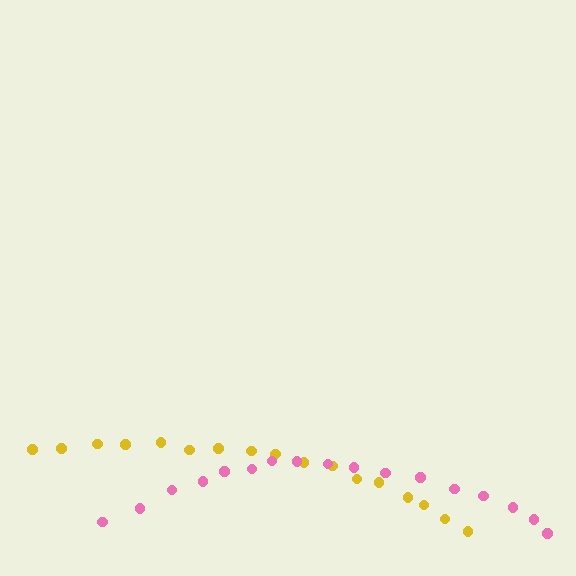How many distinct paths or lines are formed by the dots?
There are 2 distinct paths.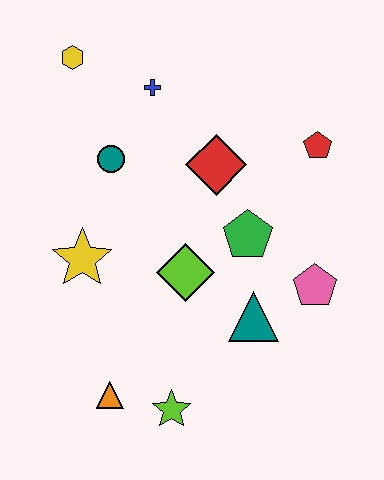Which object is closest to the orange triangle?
The lime star is closest to the orange triangle.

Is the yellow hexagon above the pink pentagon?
Yes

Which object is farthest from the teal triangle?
The yellow hexagon is farthest from the teal triangle.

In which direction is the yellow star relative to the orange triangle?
The yellow star is above the orange triangle.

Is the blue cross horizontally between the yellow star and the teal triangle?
Yes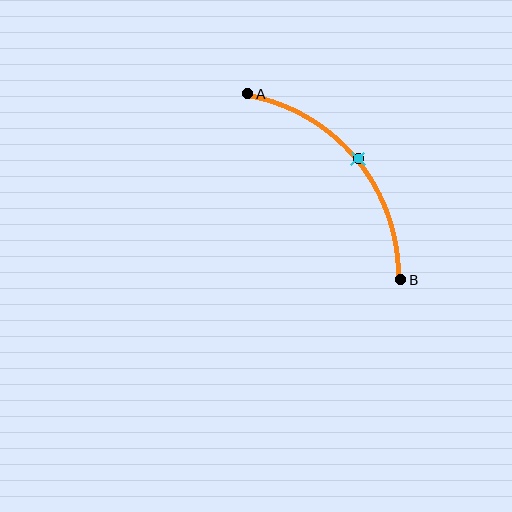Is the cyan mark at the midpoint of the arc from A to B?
Yes. The cyan mark lies on the arc at equal arc-length from both A and B — it is the arc midpoint.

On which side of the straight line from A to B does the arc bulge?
The arc bulges above and to the right of the straight line connecting A and B.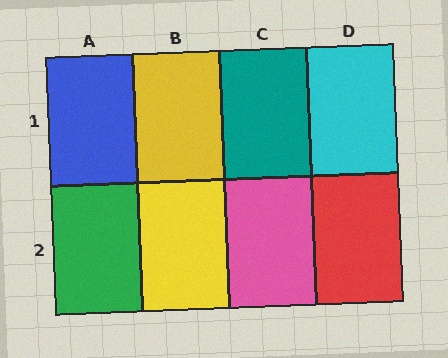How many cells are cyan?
1 cell is cyan.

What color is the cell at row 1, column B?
Yellow.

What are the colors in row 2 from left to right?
Green, yellow, pink, red.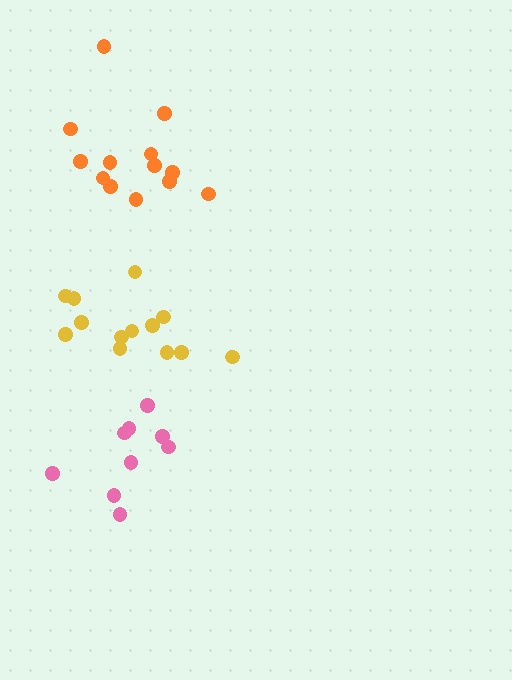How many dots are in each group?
Group 1: 13 dots, Group 2: 13 dots, Group 3: 9 dots (35 total).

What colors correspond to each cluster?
The clusters are colored: yellow, orange, pink.